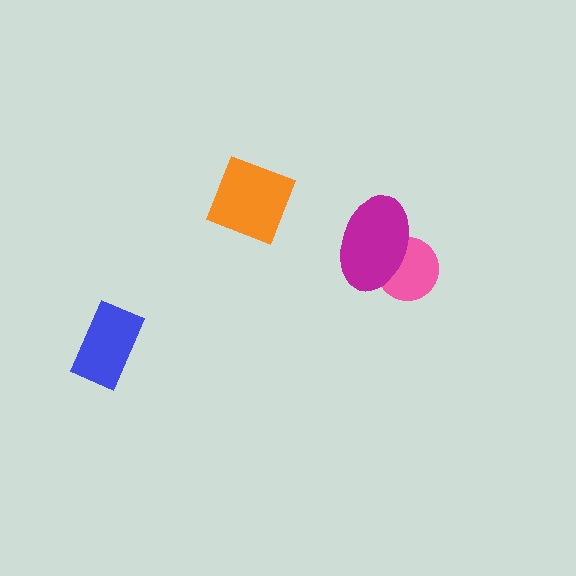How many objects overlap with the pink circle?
1 object overlaps with the pink circle.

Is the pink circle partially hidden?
Yes, it is partially covered by another shape.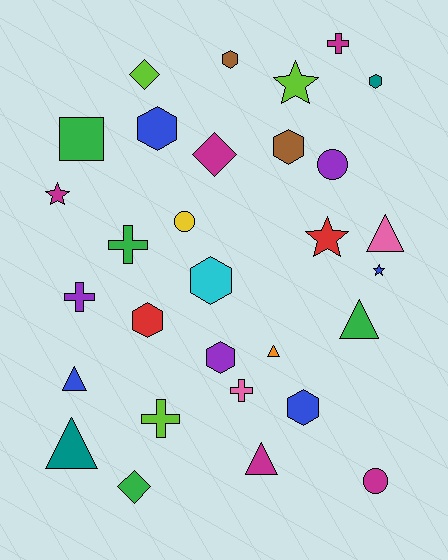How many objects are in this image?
There are 30 objects.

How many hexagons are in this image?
There are 8 hexagons.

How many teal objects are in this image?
There are 2 teal objects.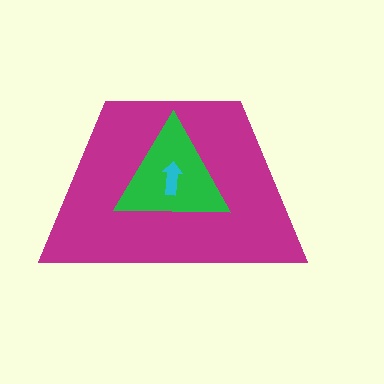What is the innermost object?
The cyan arrow.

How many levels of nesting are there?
3.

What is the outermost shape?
The magenta trapezoid.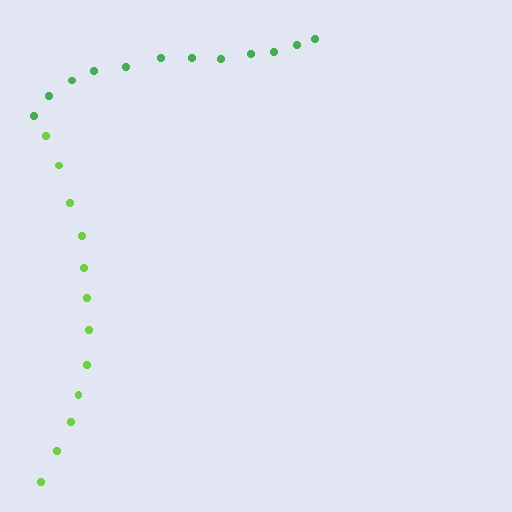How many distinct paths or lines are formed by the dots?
There are 2 distinct paths.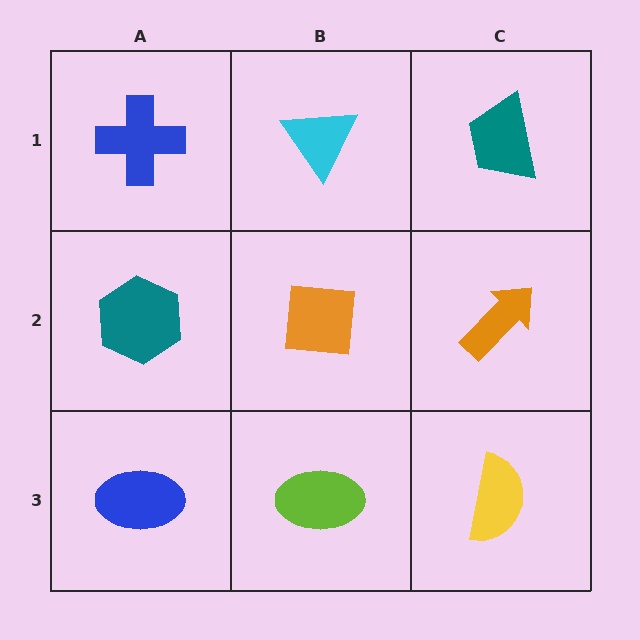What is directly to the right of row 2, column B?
An orange arrow.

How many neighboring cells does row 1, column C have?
2.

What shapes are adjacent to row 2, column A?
A blue cross (row 1, column A), a blue ellipse (row 3, column A), an orange square (row 2, column B).